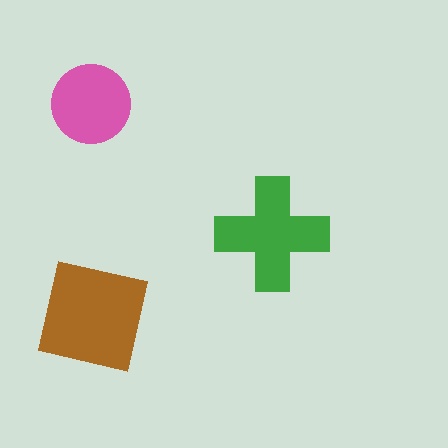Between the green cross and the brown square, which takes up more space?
The brown square.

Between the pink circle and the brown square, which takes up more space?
The brown square.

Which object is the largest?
The brown square.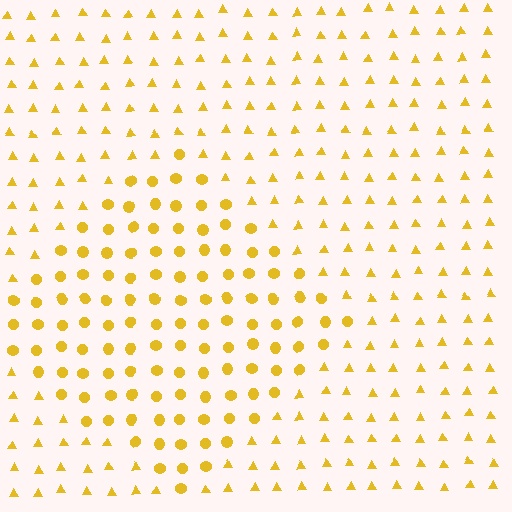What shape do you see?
I see a diamond.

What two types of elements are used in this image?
The image uses circles inside the diamond region and triangles outside it.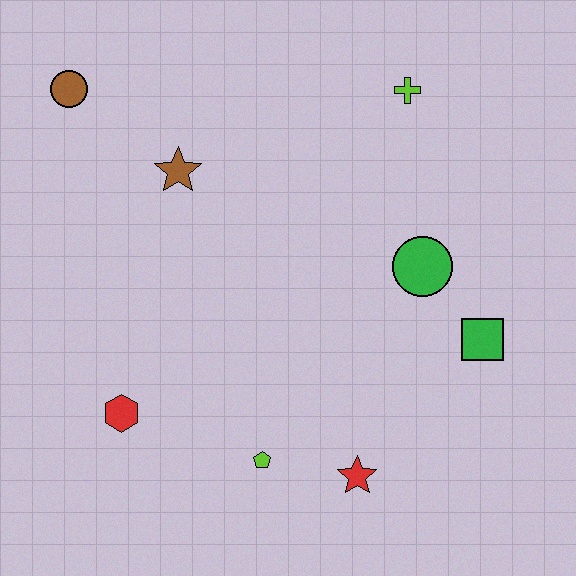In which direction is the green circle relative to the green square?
The green circle is above the green square.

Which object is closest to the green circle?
The green square is closest to the green circle.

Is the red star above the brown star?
No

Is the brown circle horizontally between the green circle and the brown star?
No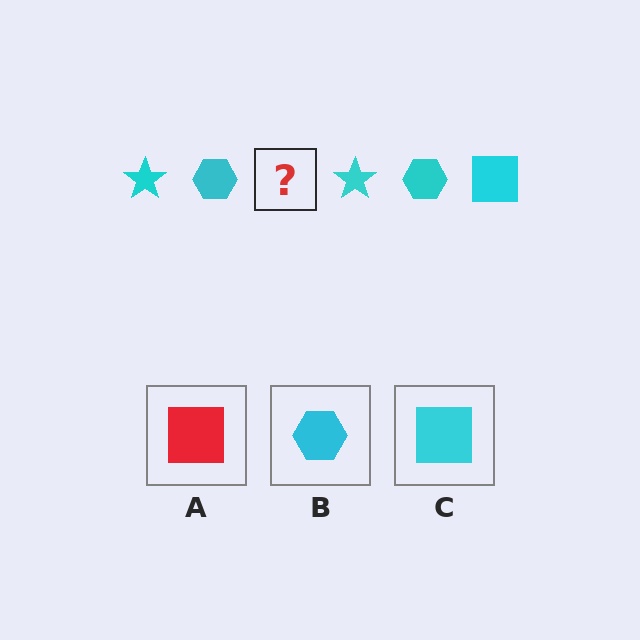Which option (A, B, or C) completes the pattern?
C.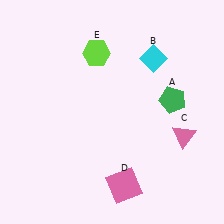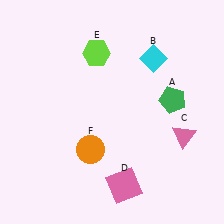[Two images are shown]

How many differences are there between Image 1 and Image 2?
There is 1 difference between the two images.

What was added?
An orange circle (F) was added in Image 2.